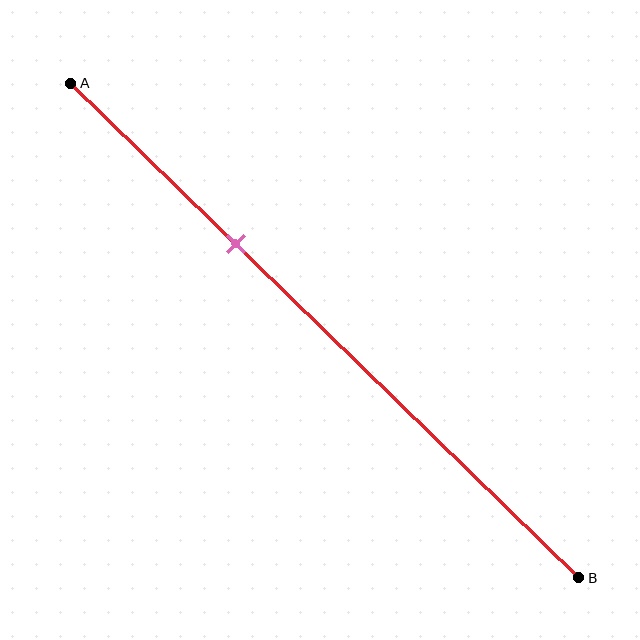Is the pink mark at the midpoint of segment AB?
No, the mark is at about 30% from A, not at the 50% midpoint.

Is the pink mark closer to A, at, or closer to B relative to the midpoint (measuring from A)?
The pink mark is closer to point A than the midpoint of segment AB.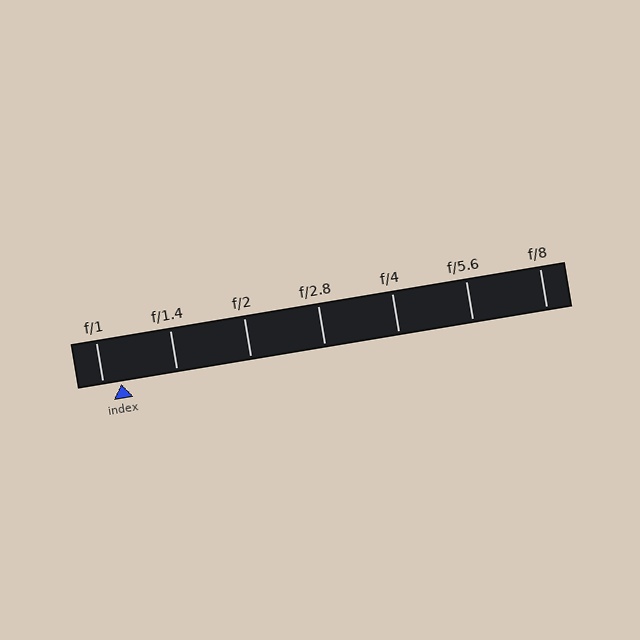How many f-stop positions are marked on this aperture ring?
There are 7 f-stop positions marked.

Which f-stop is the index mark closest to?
The index mark is closest to f/1.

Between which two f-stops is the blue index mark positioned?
The index mark is between f/1 and f/1.4.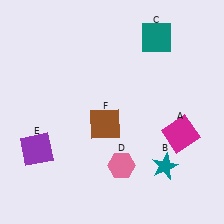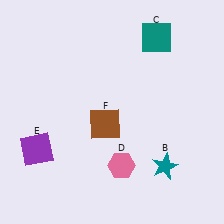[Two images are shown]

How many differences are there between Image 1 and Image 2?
There is 1 difference between the two images.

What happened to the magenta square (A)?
The magenta square (A) was removed in Image 2. It was in the bottom-right area of Image 1.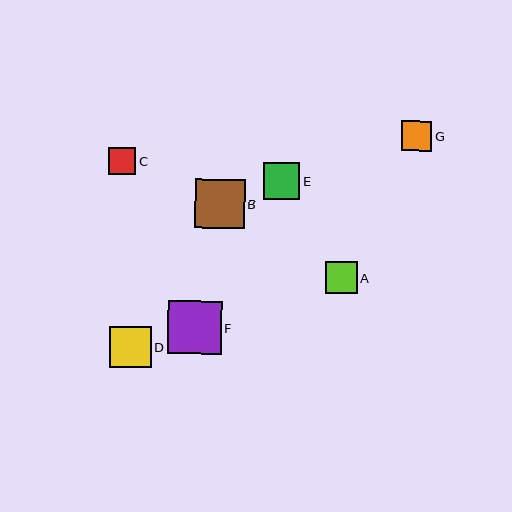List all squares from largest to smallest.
From largest to smallest: F, B, D, E, A, G, C.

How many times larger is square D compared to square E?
Square D is approximately 1.1 times the size of square E.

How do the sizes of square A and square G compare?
Square A and square G are approximately the same size.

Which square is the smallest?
Square C is the smallest with a size of approximately 27 pixels.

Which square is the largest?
Square F is the largest with a size of approximately 54 pixels.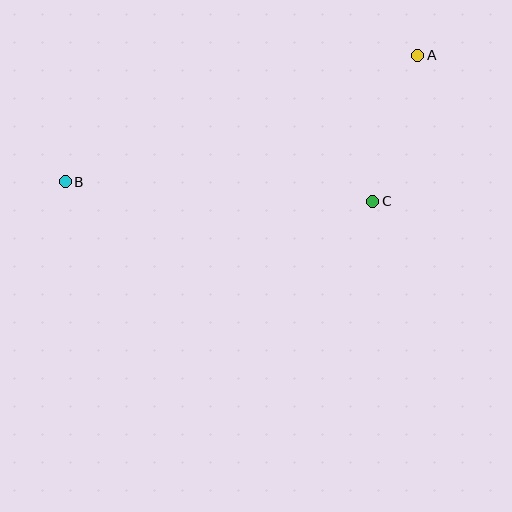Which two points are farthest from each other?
Points A and B are farthest from each other.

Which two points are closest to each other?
Points A and C are closest to each other.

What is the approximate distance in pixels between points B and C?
The distance between B and C is approximately 308 pixels.